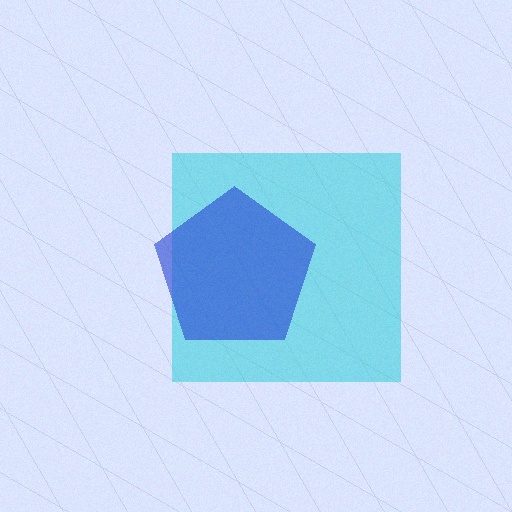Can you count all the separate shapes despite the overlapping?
Yes, there are 2 separate shapes.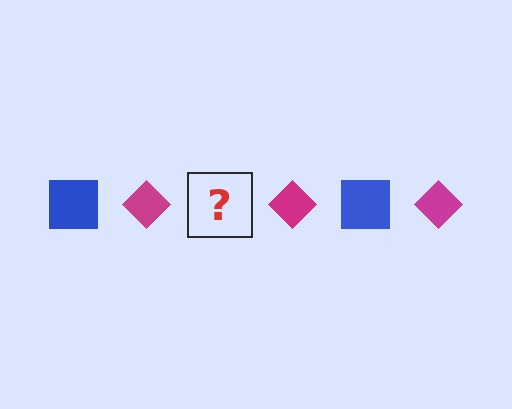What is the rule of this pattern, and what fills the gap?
The rule is that the pattern alternates between blue square and magenta diamond. The gap should be filled with a blue square.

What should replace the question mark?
The question mark should be replaced with a blue square.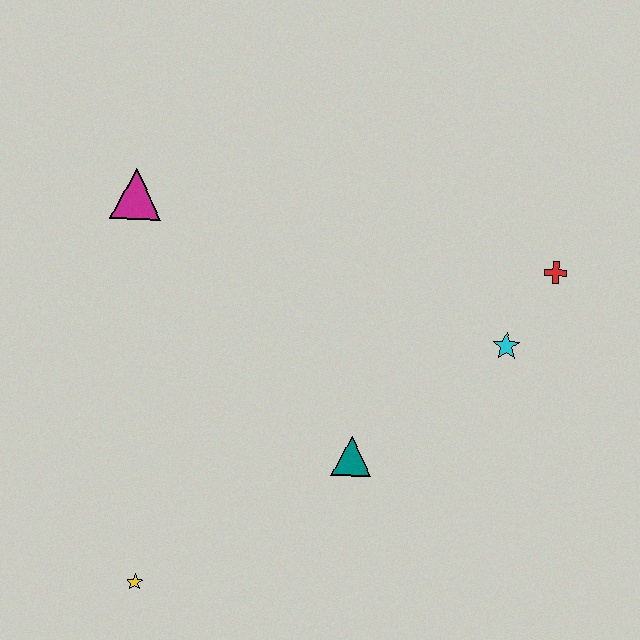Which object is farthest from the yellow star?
The red cross is farthest from the yellow star.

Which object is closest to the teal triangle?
The cyan star is closest to the teal triangle.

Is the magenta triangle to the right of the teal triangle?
No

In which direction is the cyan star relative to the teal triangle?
The cyan star is to the right of the teal triangle.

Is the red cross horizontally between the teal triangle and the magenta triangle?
No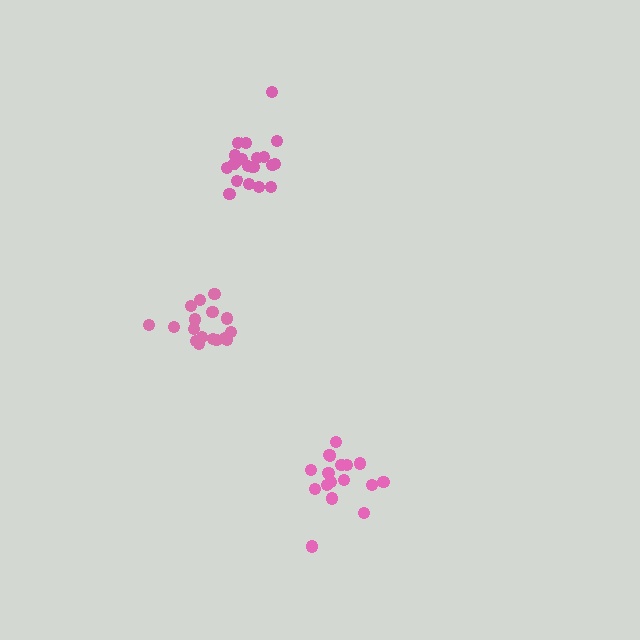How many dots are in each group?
Group 1: 17 dots, Group 2: 20 dots, Group 3: 17 dots (54 total).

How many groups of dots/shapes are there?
There are 3 groups.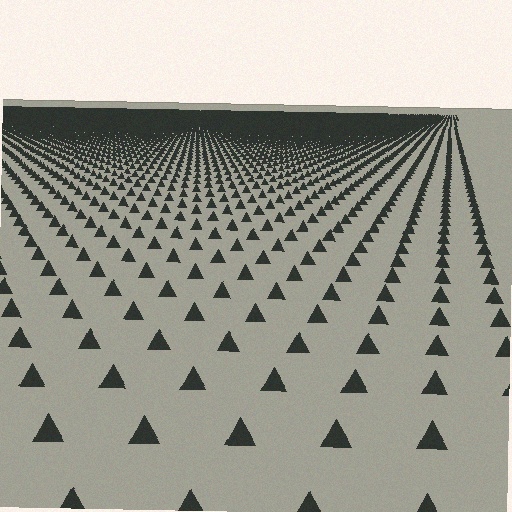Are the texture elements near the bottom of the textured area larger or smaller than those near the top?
Larger. Near the bottom, elements are closer to the viewer and appear at a bigger on-screen size.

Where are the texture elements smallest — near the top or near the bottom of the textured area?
Near the top.